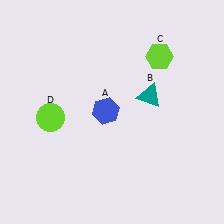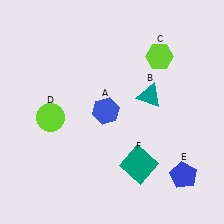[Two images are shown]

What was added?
A blue pentagon (E), a teal square (F) were added in Image 2.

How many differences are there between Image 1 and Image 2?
There are 2 differences between the two images.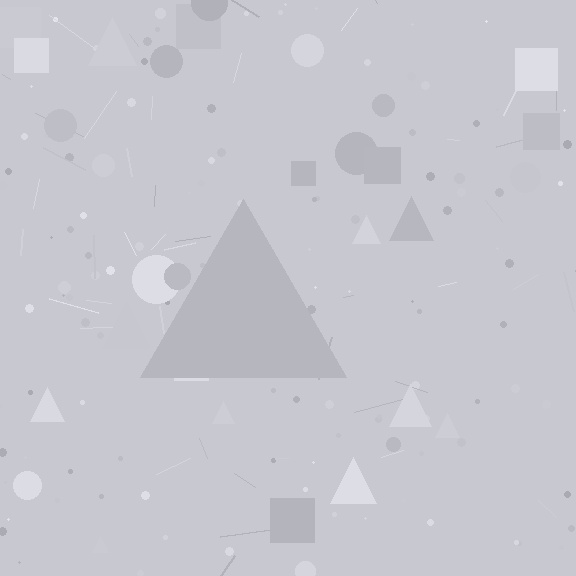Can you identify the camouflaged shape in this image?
The camouflaged shape is a triangle.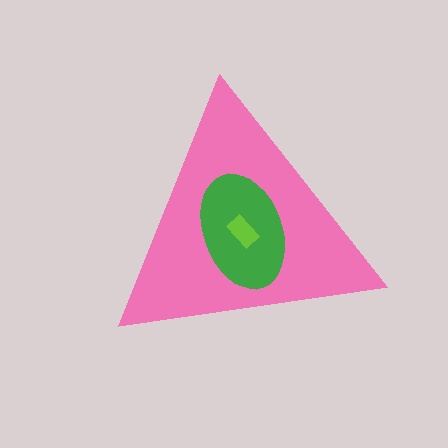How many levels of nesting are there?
3.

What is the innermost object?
The lime rectangle.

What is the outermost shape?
The pink triangle.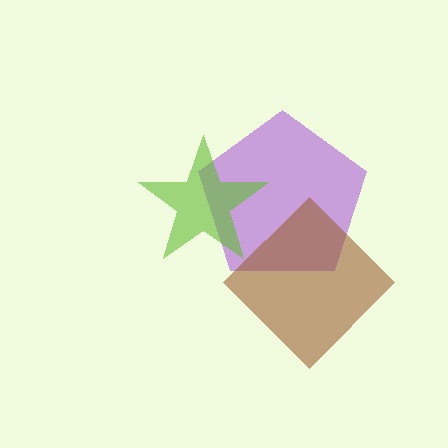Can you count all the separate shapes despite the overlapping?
Yes, there are 3 separate shapes.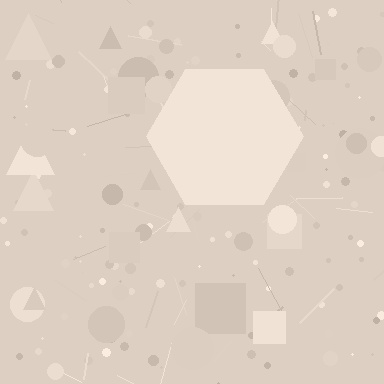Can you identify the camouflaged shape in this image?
The camouflaged shape is a hexagon.